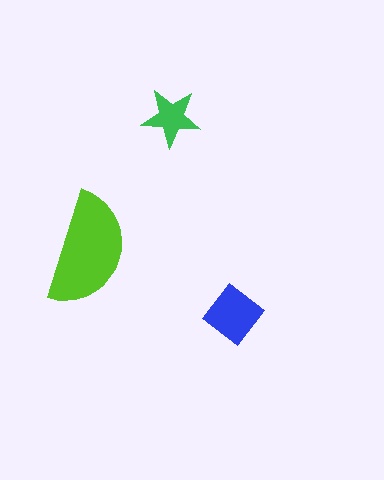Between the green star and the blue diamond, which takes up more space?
The blue diamond.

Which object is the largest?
The lime semicircle.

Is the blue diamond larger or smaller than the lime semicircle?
Smaller.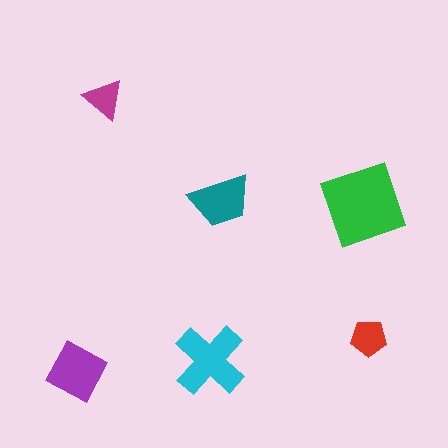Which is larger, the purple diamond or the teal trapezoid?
The purple diamond.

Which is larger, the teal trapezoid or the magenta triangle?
The teal trapezoid.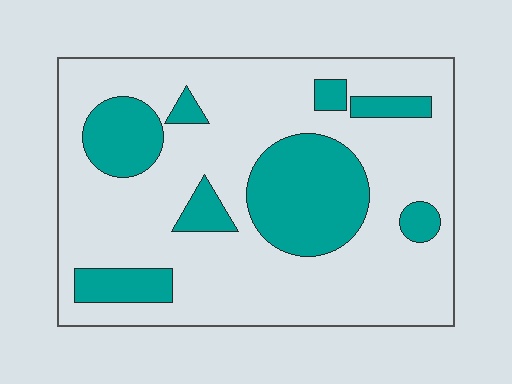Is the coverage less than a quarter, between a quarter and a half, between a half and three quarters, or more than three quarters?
Between a quarter and a half.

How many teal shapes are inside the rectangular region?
8.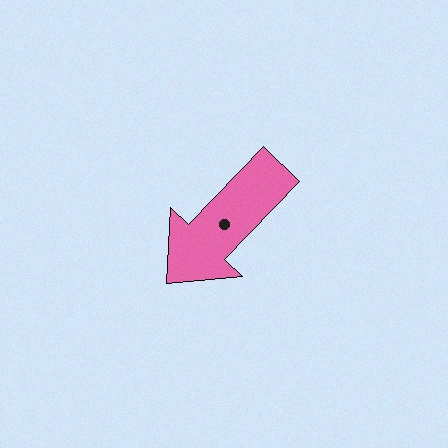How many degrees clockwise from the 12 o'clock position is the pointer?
Approximately 224 degrees.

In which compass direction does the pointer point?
Southwest.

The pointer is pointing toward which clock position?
Roughly 7 o'clock.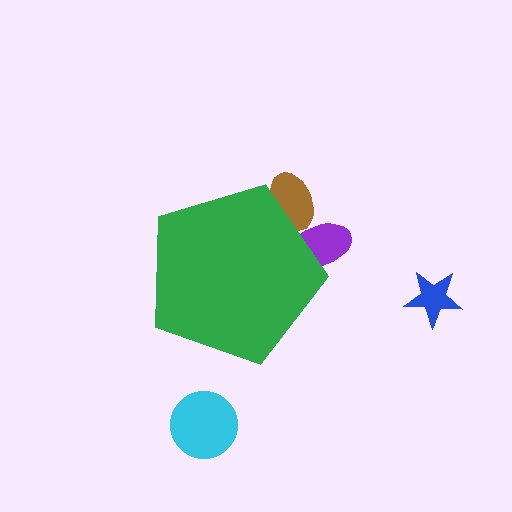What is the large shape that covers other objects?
A green pentagon.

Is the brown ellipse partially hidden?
Yes, the brown ellipse is partially hidden behind the green pentagon.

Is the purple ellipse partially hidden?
Yes, the purple ellipse is partially hidden behind the green pentagon.